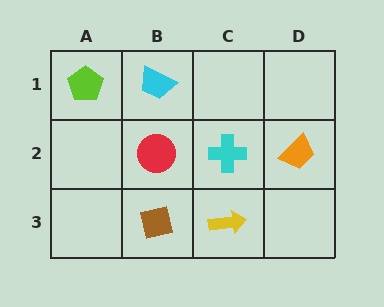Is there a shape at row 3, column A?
No, that cell is empty.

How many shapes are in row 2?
3 shapes.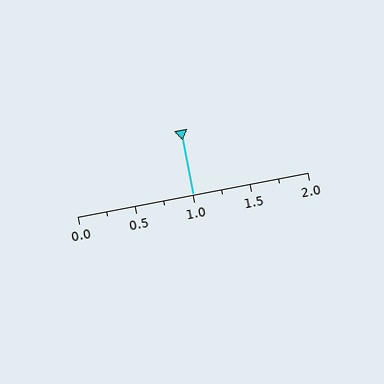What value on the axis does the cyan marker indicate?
The marker indicates approximately 1.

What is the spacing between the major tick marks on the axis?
The major ticks are spaced 0.5 apart.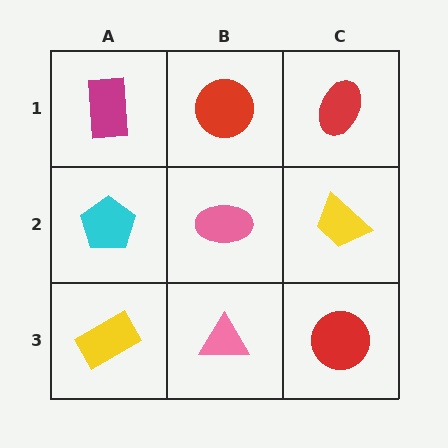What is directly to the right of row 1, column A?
A red circle.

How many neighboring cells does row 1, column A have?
2.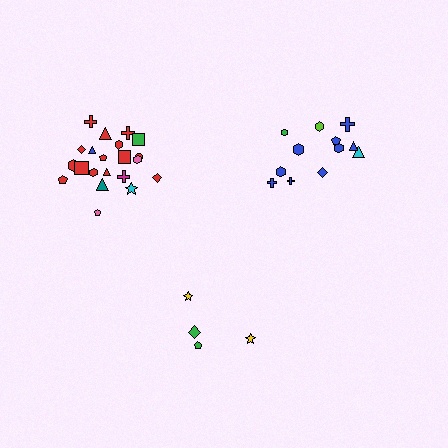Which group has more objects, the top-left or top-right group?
The top-left group.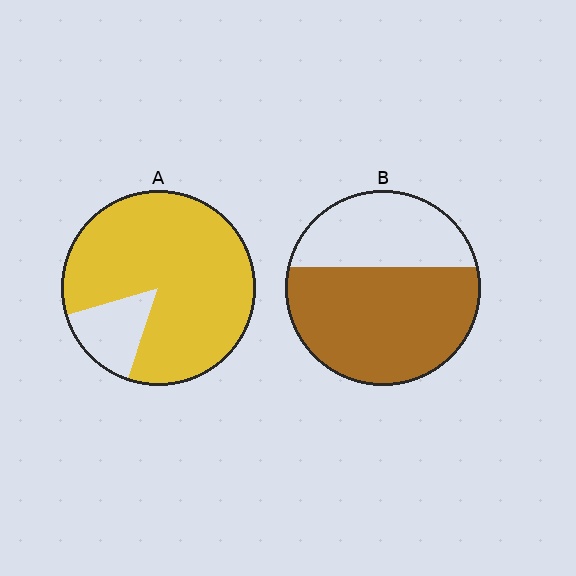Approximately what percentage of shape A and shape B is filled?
A is approximately 85% and B is approximately 65%.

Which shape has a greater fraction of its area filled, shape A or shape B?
Shape A.